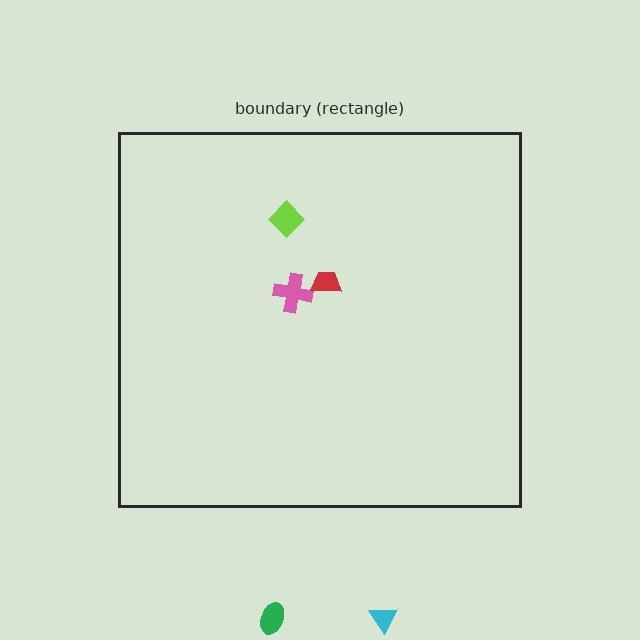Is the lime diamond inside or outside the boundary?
Inside.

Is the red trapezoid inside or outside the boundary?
Inside.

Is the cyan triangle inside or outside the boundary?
Outside.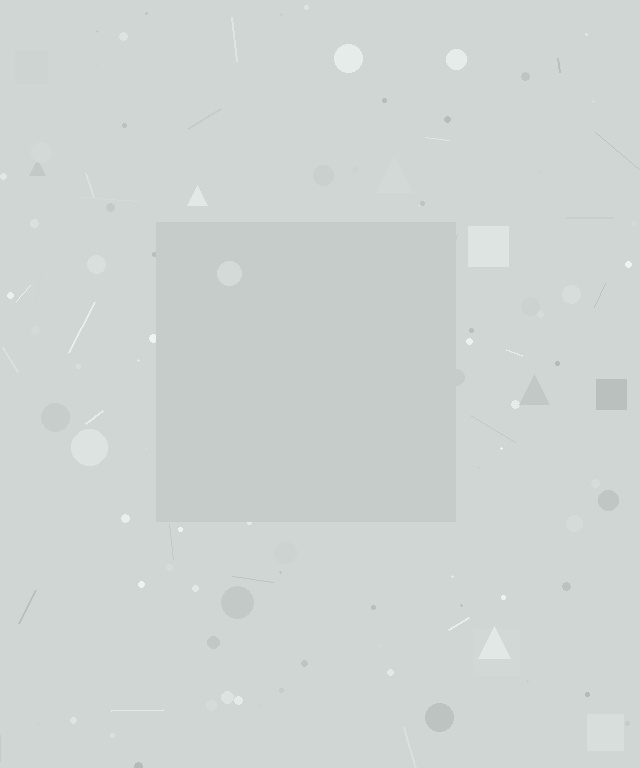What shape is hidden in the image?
A square is hidden in the image.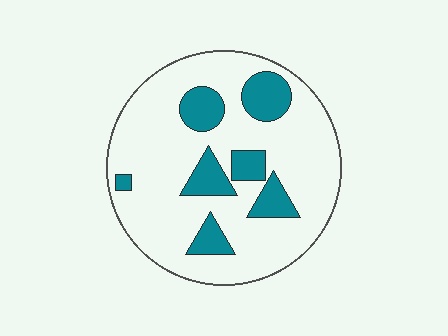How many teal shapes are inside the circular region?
7.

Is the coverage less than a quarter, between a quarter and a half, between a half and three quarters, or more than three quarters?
Less than a quarter.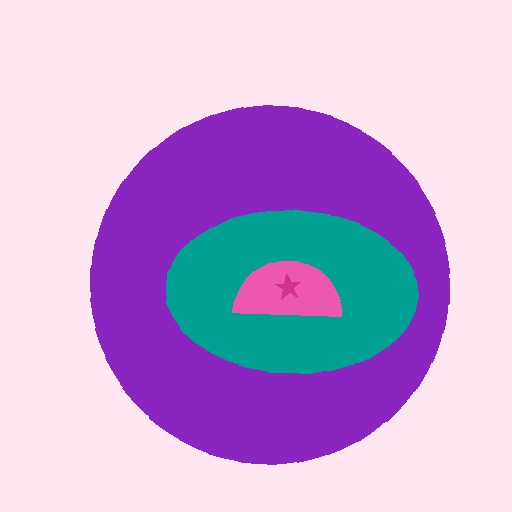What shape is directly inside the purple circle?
The teal ellipse.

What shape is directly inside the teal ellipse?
The pink semicircle.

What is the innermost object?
The magenta star.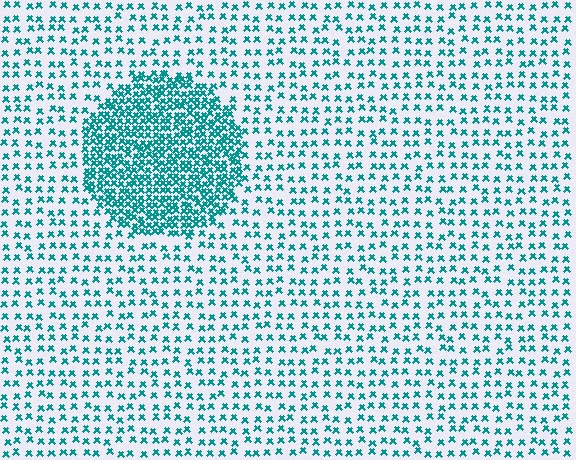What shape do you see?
I see a circle.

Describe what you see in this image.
The image contains small teal elements arranged at two different densities. A circle-shaped region is visible where the elements are more densely packed than the surrounding area.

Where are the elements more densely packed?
The elements are more densely packed inside the circle boundary.